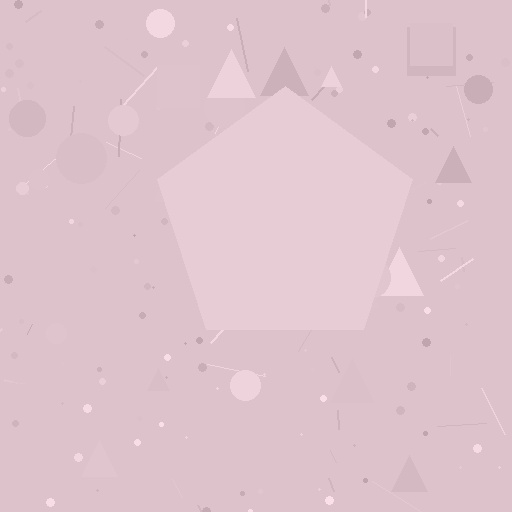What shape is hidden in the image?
A pentagon is hidden in the image.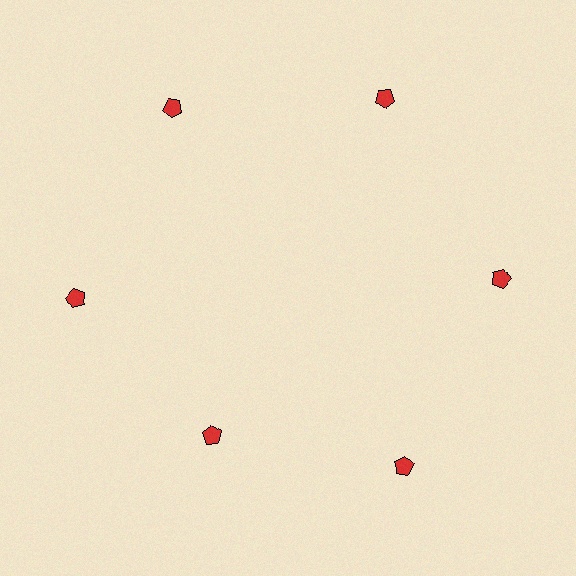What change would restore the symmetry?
The symmetry would be restored by moving it outward, back onto the ring so that all 6 pentagons sit at equal angles and equal distance from the center.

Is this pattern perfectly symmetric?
No. The 6 red pentagons are arranged in a ring, but one element near the 7 o'clock position is pulled inward toward the center, breaking the 6-fold rotational symmetry.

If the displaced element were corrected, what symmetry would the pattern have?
It would have 6-fold rotational symmetry — the pattern would map onto itself every 60 degrees.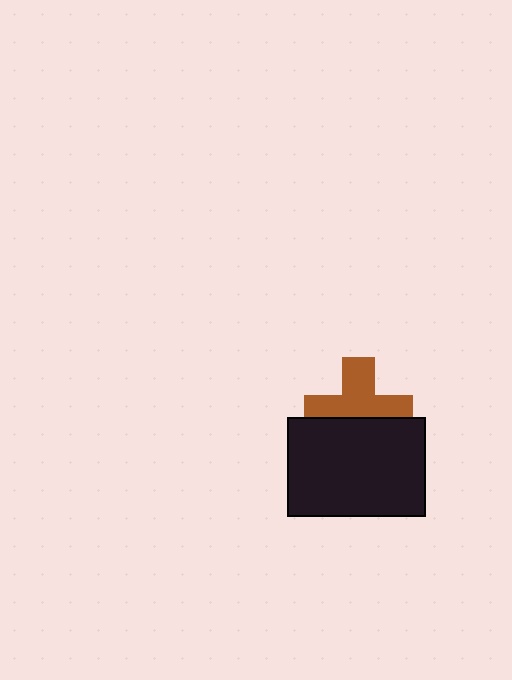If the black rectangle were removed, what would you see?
You would see the complete brown cross.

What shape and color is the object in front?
The object in front is a black rectangle.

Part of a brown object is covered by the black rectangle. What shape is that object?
It is a cross.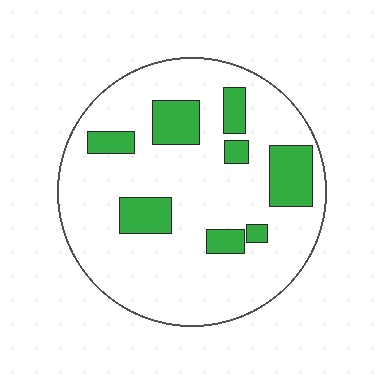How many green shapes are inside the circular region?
8.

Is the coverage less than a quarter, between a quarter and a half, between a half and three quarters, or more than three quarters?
Less than a quarter.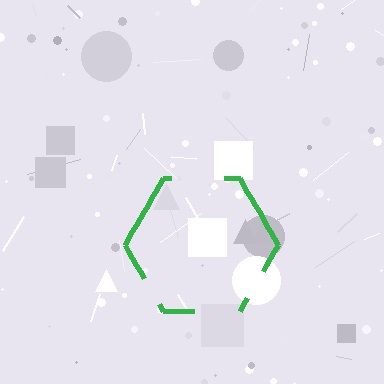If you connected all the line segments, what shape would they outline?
They would outline a hexagon.